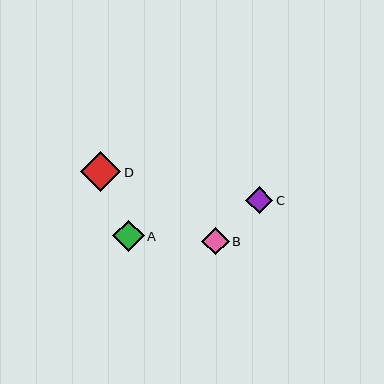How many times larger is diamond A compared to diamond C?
Diamond A is approximately 1.2 times the size of diamond C.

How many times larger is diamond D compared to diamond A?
Diamond D is approximately 1.3 times the size of diamond A.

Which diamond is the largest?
Diamond D is the largest with a size of approximately 40 pixels.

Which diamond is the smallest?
Diamond C is the smallest with a size of approximately 27 pixels.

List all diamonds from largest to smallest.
From largest to smallest: D, A, B, C.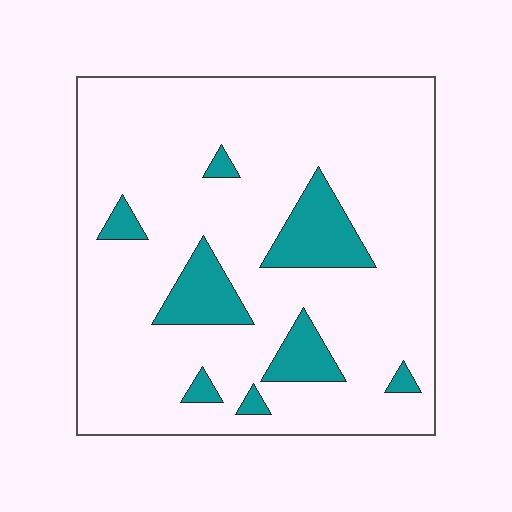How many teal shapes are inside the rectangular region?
8.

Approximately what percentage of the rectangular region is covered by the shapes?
Approximately 15%.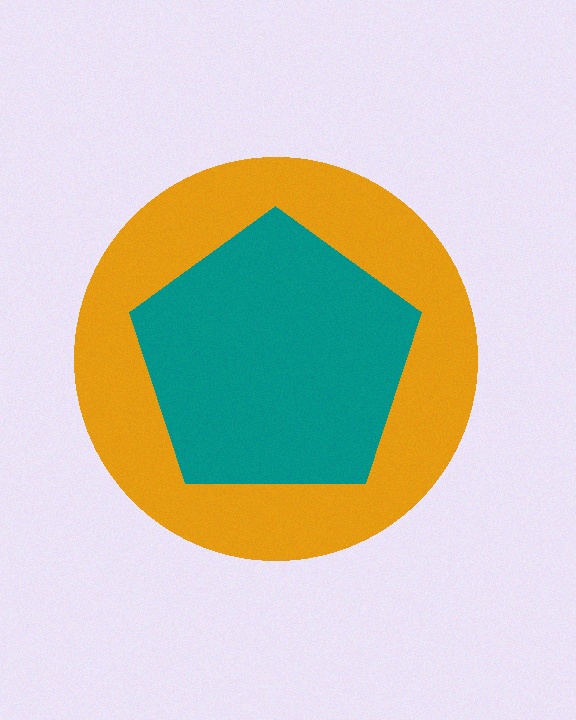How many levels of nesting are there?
2.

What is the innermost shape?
The teal pentagon.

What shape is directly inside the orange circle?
The teal pentagon.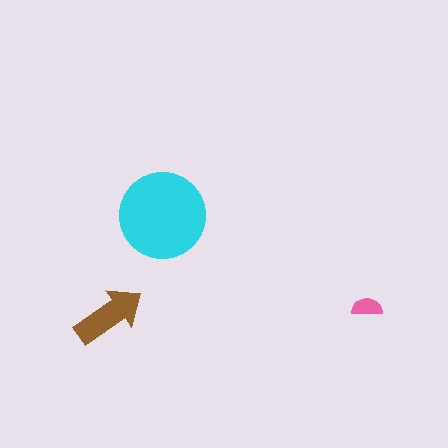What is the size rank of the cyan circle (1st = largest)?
1st.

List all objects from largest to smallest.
The cyan circle, the brown arrow, the pink semicircle.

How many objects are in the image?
There are 3 objects in the image.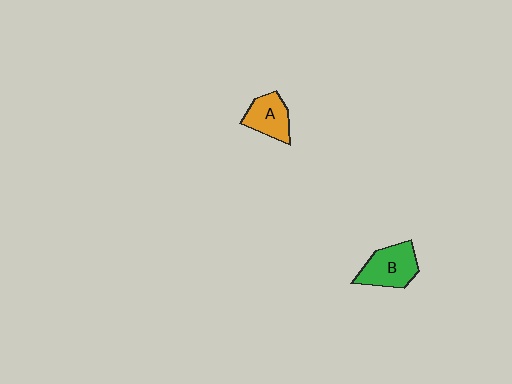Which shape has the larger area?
Shape B (green).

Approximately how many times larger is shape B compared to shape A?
Approximately 1.3 times.